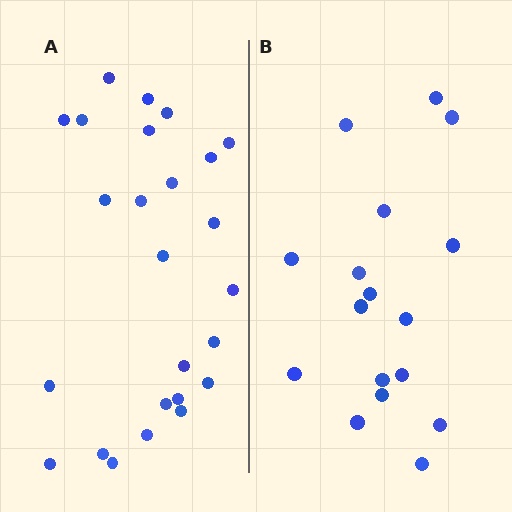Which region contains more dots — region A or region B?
Region A (the left region) has more dots.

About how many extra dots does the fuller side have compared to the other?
Region A has roughly 8 or so more dots than region B.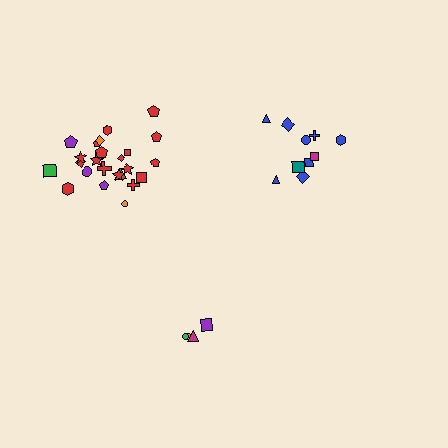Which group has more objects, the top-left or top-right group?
The top-left group.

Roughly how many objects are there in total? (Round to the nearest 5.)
Roughly 40 objects in total.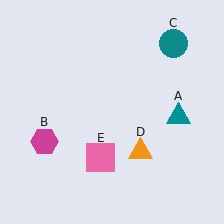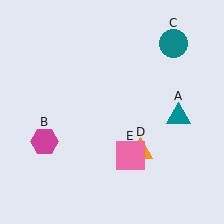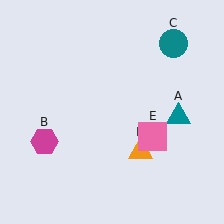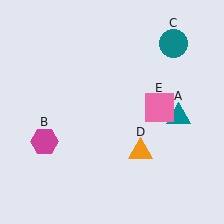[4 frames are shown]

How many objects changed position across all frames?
1 object changed position: pink square (object E).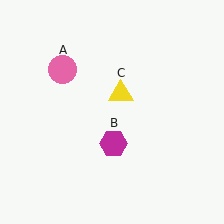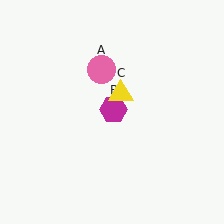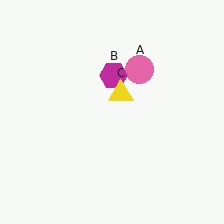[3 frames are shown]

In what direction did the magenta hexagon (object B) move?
The magenta hexagon (object B) moved up.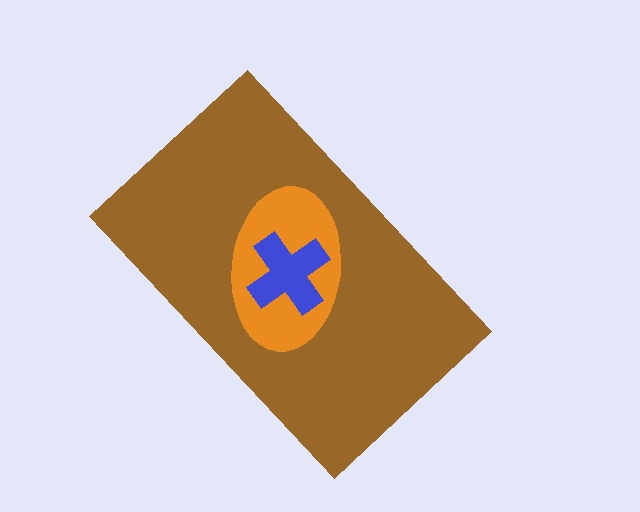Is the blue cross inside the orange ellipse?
Yes.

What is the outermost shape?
The brown rectangle.